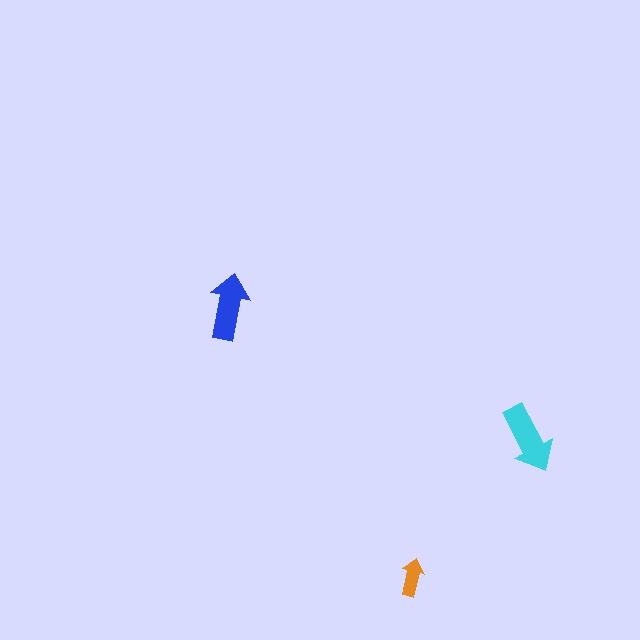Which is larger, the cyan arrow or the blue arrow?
The cyan one.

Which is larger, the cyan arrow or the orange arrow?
The cyan one.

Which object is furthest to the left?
The blue arrow is leftmost.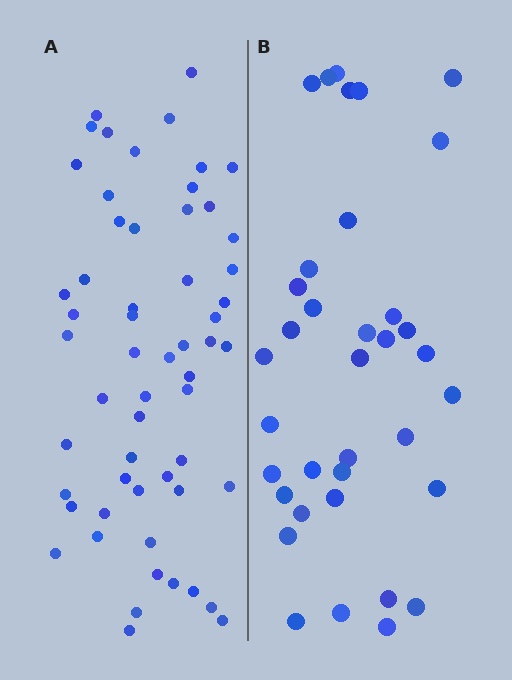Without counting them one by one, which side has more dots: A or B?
Region A (the left region) has more dots.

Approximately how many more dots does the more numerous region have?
Region A has approximately 20 more dots than region B.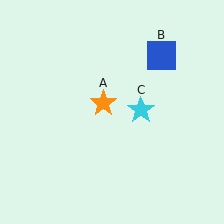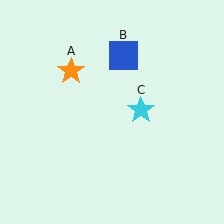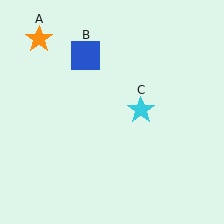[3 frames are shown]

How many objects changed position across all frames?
2 objects changed position: orange star (object A), blue square (object B).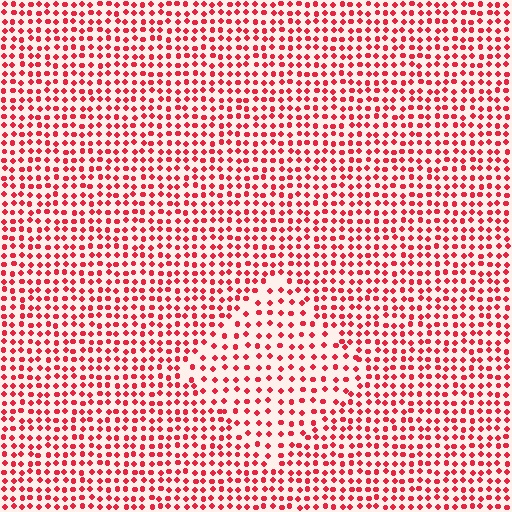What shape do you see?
I see a diamond.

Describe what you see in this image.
The image contains small red elements arranged at two different densities. A diamond-shaped region is visible where the elements are less densely packed than the surrounding area.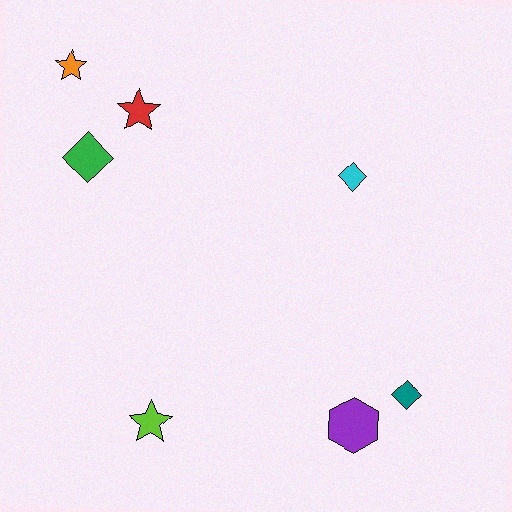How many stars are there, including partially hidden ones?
There are 3 stars.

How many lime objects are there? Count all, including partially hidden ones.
There is 1 lime object.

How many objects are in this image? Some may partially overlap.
There are 7 objects.